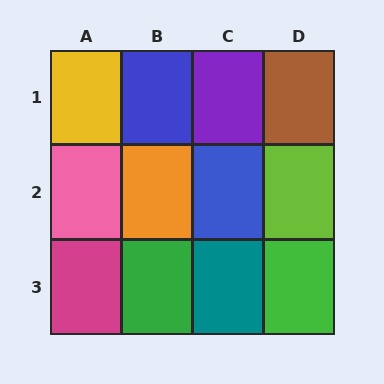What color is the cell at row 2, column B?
Orange.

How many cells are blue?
2 cells are blue.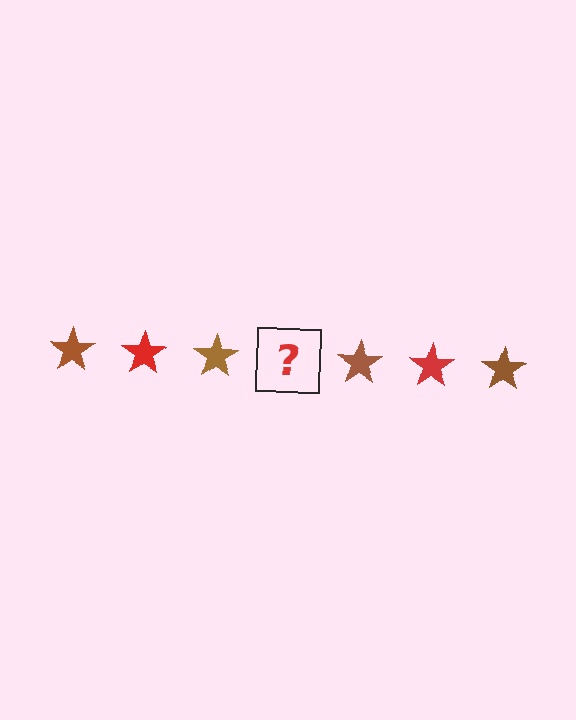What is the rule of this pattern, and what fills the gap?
The rule is that the pattern cycles through brown, red stars. The gap should be filled with a red star.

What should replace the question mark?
The question mark should be replaced with a red star.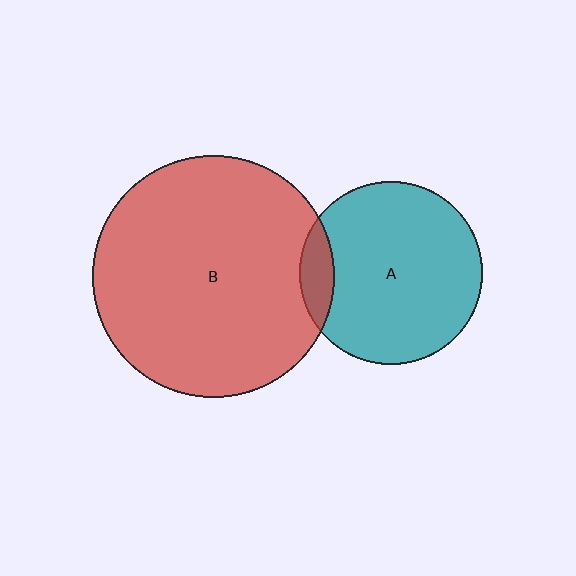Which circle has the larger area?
Circle B (red).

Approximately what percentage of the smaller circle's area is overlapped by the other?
Approximately 10%.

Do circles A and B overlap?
Yes.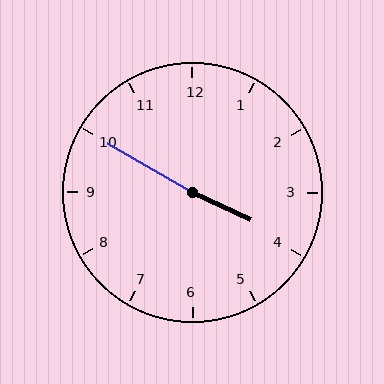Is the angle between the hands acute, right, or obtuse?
It is obtuse.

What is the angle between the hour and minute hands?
Approximately 175 degrees.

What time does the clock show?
3:50.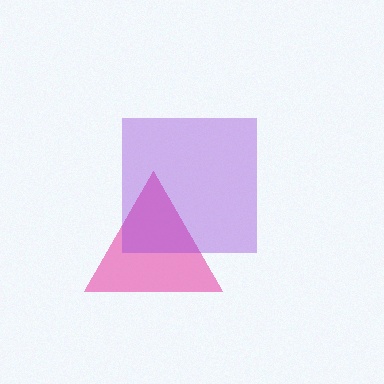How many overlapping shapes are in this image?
There are 2 overlapping shapes in the image.